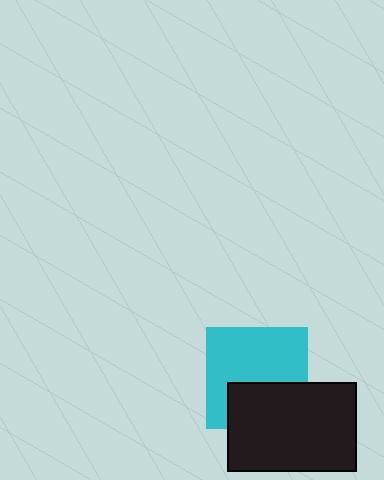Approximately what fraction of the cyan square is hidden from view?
Roughly 37% of the cyan square is hidden behind the black rectangle.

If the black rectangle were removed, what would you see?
You would see the complete cyan square.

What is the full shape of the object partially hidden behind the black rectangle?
The partially hidden object is a cyan square.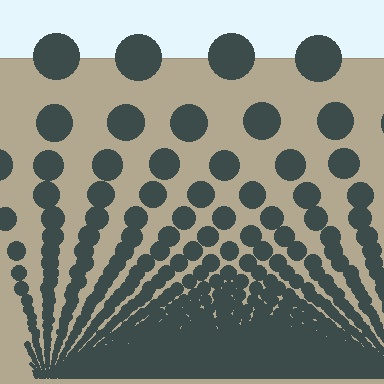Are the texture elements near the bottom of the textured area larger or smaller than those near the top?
Smaller. The gradient is inverted — elements near the bottom are smaller and denser.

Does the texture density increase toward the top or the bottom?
Density increases toward the bottom.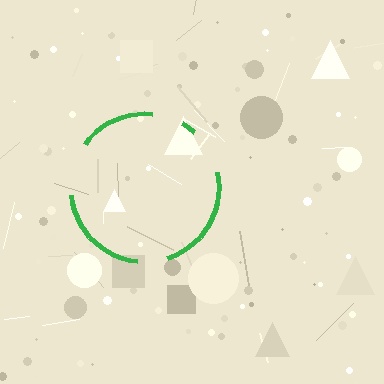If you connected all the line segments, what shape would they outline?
They would outline a circle.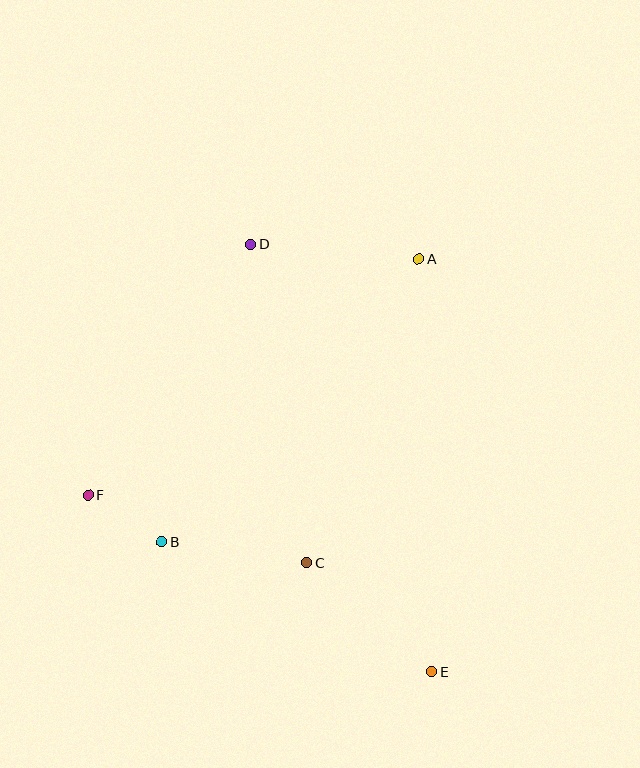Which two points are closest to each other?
Points B and F are closest to each other.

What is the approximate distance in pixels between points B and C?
The distance between B and C is approximately 146 pixels.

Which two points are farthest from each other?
Points D and E are farthest from each other.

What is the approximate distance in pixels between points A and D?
The distance between A and D is approximately 169 pixels.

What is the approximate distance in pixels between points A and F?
The distance between A and F is approximately 407 pixels.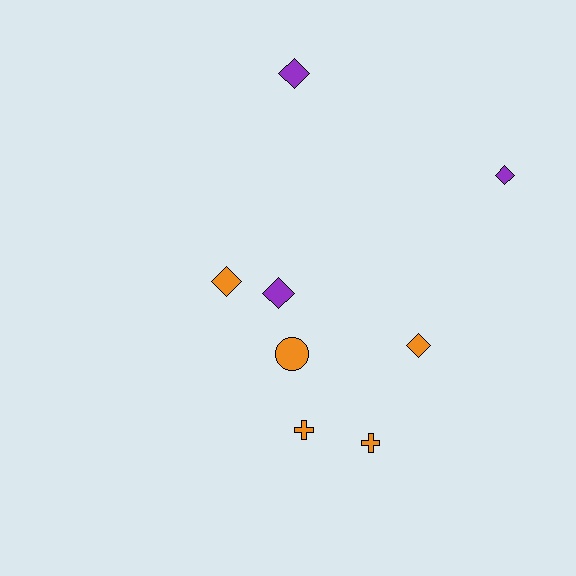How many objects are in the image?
There are 8 objects.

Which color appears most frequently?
Orange, with 5 objects.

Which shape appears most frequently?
Diamond, with 5 objects.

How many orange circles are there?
There is 1 orange circle.